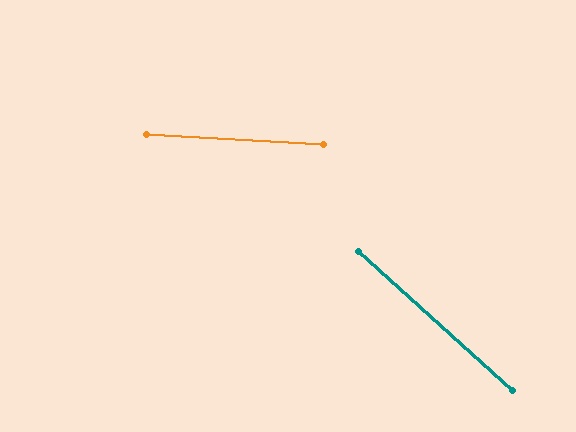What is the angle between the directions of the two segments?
Approximately 39 degrees.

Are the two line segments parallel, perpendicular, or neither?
Neither parallel nor perpendicular — they differ by about 39°.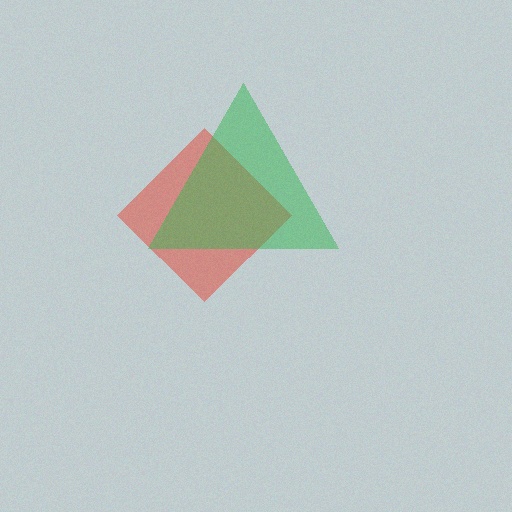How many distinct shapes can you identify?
There are 2 distinct shapes: a red diamond, a green triangle.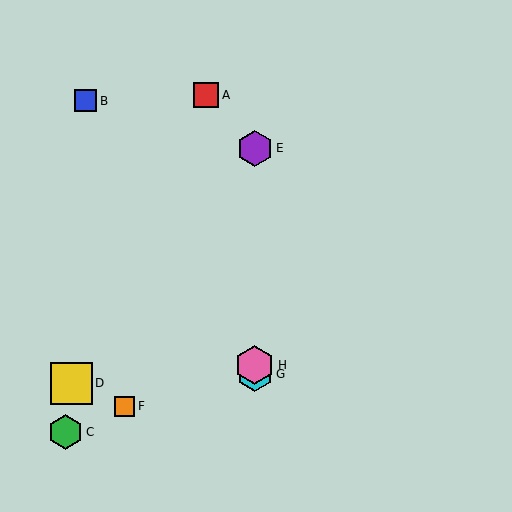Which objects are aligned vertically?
Objects E, G, H are aligned vertically.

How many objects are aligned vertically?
3 objects (E, G, H) are aligned vertically.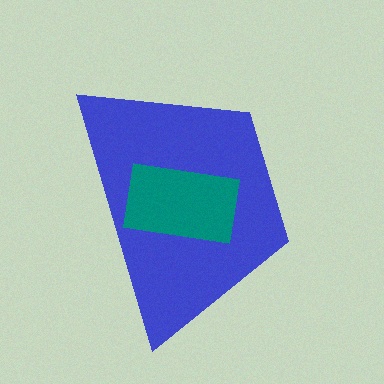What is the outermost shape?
The blue trapezoid.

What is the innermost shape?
The teal rectangle.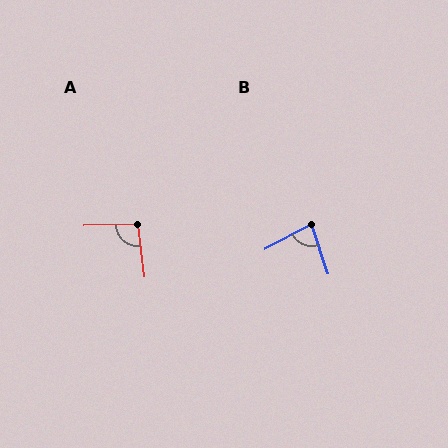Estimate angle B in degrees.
Approximately 80 degrees.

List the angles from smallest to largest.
B (80°), A (95°).